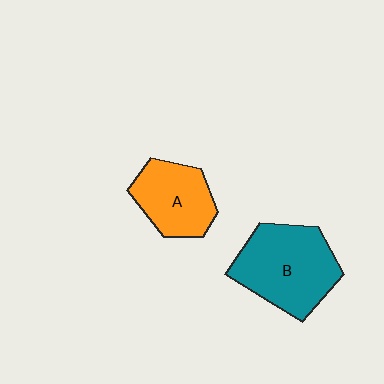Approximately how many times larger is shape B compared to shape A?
Approximately 1.4 times.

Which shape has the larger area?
Shape B (teal).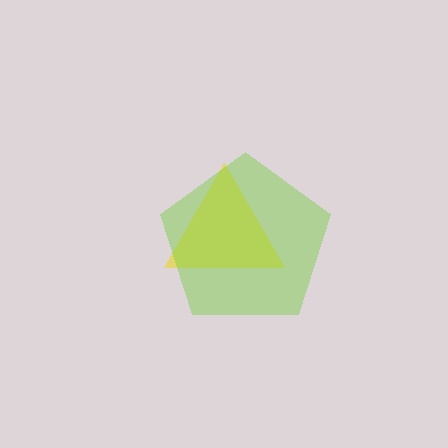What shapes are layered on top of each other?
The layered shapes are: a yellow triangle, a lime pentagon.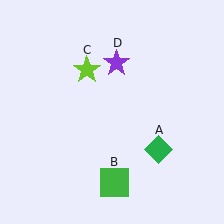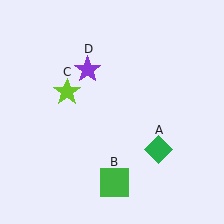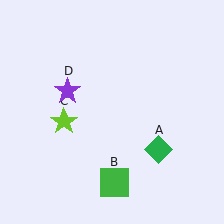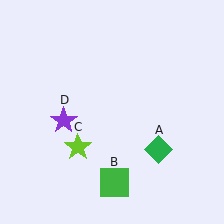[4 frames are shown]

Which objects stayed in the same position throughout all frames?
Green diamond (object A) and green square (object B) remained stationary.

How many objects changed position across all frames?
2 objects changed position: lime star (object C), purple star (object D).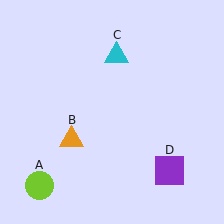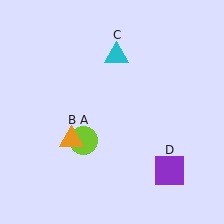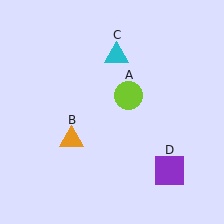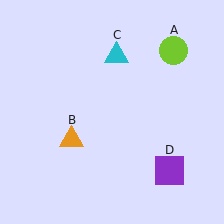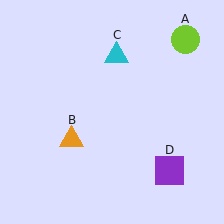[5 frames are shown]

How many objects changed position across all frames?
1 object changed position: lime circle (object A).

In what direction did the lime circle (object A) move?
The lime circle (object A) moved up and to the right.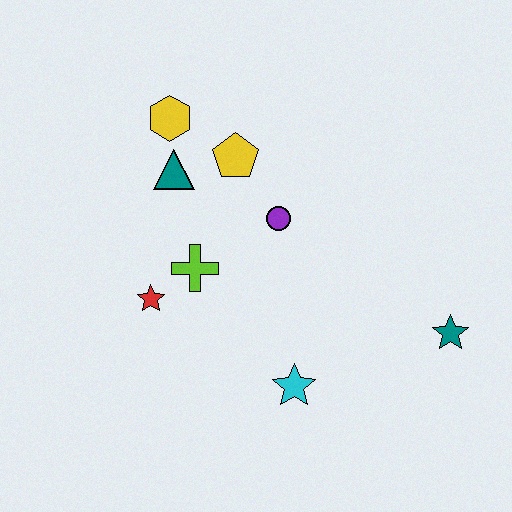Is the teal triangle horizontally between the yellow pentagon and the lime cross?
No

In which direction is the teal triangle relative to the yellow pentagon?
The teal triangle is to the left of the yellow pentagon.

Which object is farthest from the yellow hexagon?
The teal star is farthest from the yellow hexagon.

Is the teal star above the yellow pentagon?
No